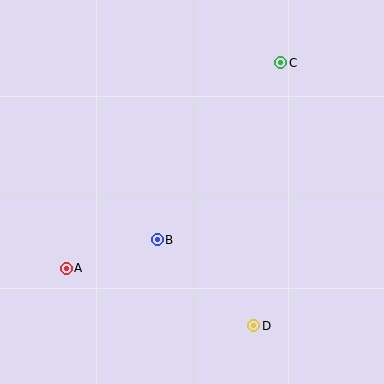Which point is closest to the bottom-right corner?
Point D is closest to the bottom-right corner.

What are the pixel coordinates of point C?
Point C is at (281, 63).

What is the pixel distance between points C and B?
The distance between C and B is 216 pixels.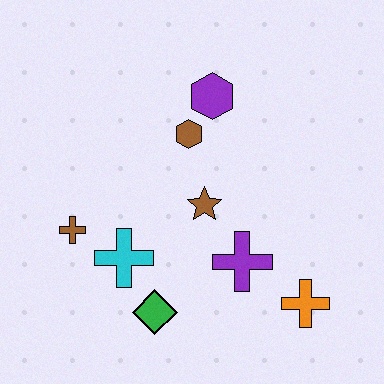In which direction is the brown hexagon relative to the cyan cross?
The brown hexagon is above the cyan cross.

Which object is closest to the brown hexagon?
The purple hexagon is closest to the brown hexagon.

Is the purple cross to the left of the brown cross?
No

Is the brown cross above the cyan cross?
Yes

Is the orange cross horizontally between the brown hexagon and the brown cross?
No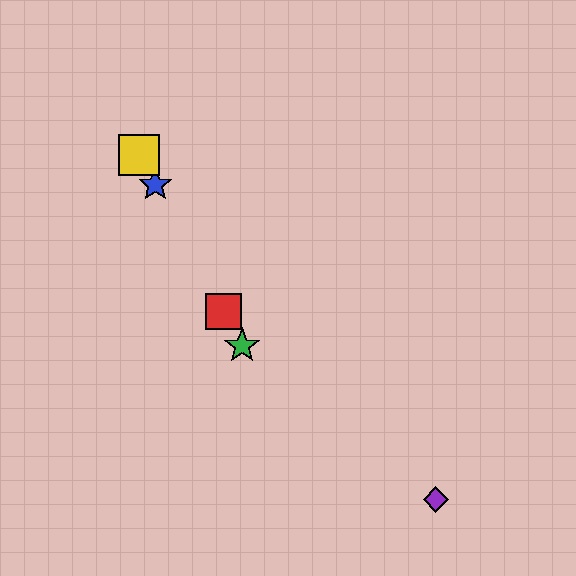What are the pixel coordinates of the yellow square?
The yellow square is at (139, 155).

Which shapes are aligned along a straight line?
The red square, the blue star, the green star, the yellow square are aligned along a straight line.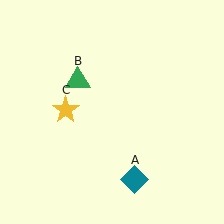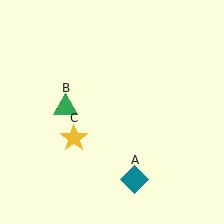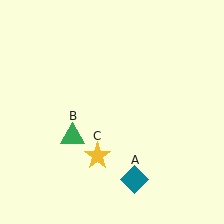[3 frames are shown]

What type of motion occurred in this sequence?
The green triangle (object B), yellow star (object C) rotated counterclockwise around the center of the scene.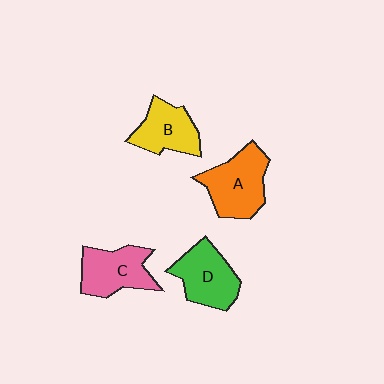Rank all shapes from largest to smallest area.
From largest to smallest: A (orange), D (green), C (pink), B (yellow).